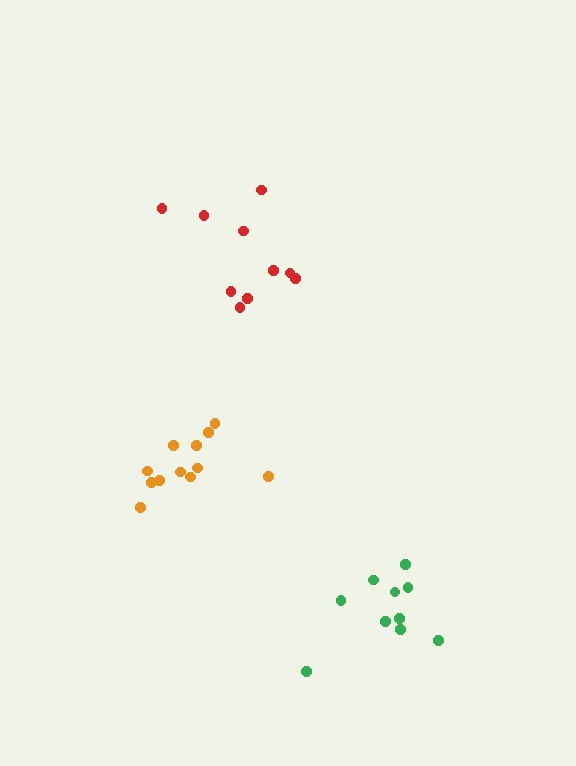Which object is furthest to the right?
The green cluster is rightmost.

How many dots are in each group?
Group 1: 10 dots, Group 2: 10 dots, Group 3: 12 dots (32 total).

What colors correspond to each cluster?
The clusters are colored: green, red, orange.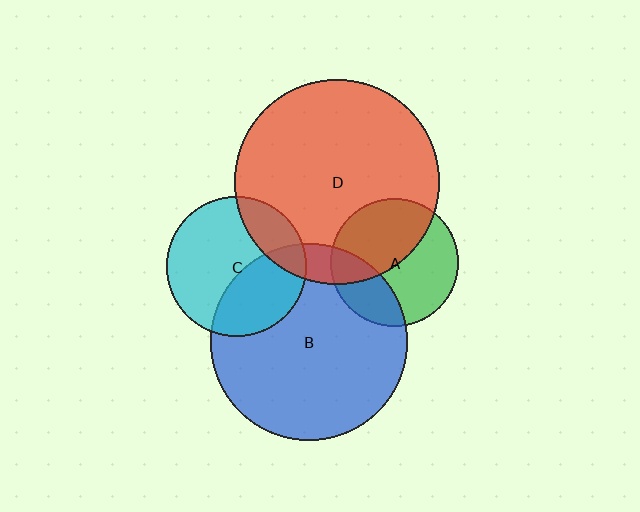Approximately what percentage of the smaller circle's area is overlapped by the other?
Approximately 45%.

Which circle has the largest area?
Circle D (red).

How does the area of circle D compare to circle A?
Approximately 2.5 times.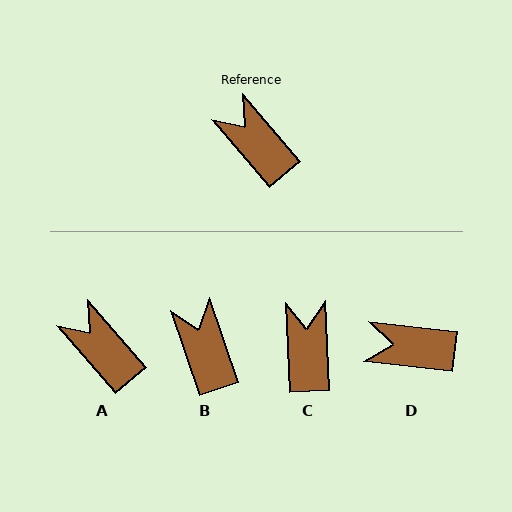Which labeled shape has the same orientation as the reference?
A.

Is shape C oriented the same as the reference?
No, it is off by about 38 degrees.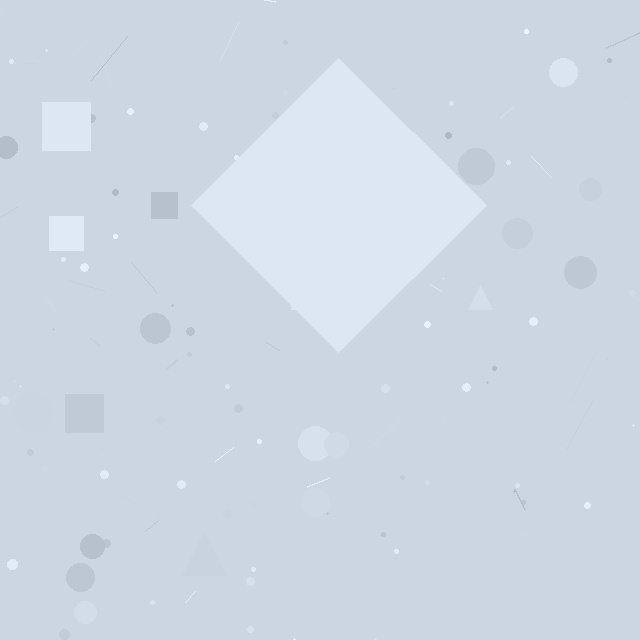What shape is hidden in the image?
A diamond is hidden in the image.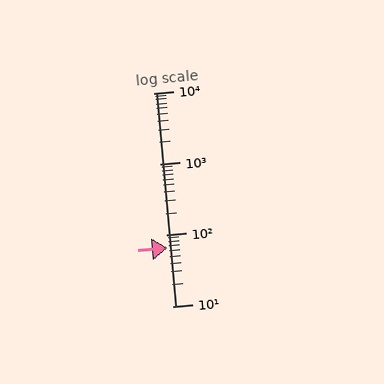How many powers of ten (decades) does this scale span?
The scale spans 3 decades, from 10 to 10000.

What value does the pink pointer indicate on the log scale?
The pointer indicates approximately 66.